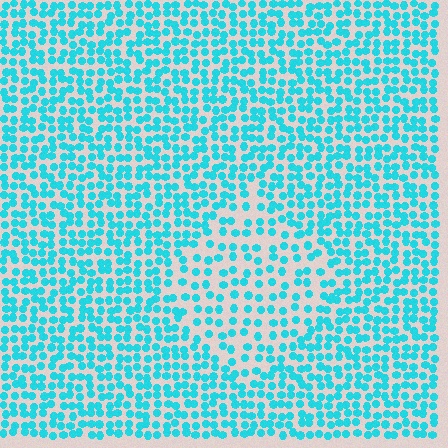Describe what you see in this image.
The image contains small cyan elements arranged at two different densities. A diamond-shaped region is visible where the elements are less densely packed than the surrounding area.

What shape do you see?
I see a diamond.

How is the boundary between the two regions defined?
The boundary is defined by a change in element density (approximately 1.8x ratio). All elements are the same color, size, and shape.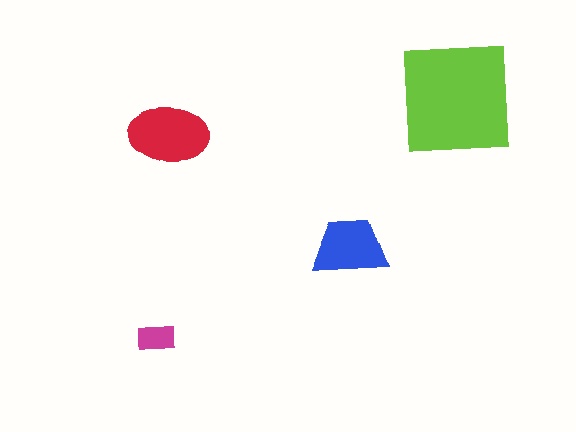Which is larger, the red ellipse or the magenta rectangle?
The red ellipse.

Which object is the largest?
The lime square.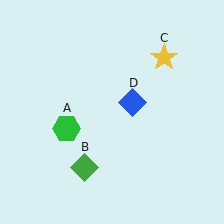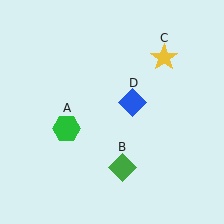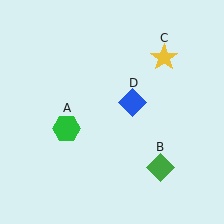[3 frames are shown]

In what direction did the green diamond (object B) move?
The green diamond (object B) moved right.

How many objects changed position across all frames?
1 object changed position: green diamond (object B).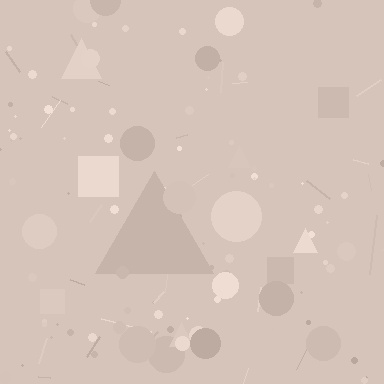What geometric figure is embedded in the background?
A triangle is embedded in the background.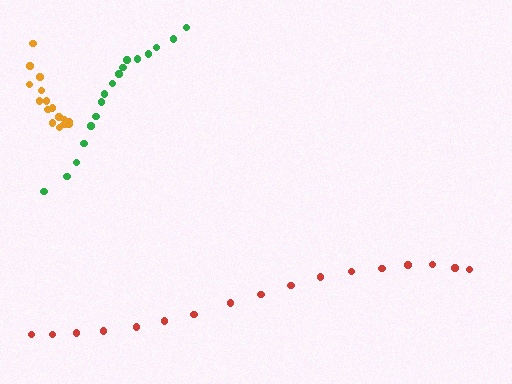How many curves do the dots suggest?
There are 3 distinct paths.